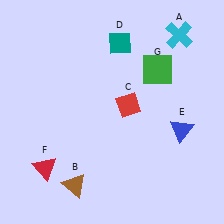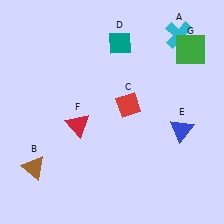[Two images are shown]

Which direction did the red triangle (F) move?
The red triangle (F) moved up.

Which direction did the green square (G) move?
The green square (G) moved right.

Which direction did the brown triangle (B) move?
The brown triangle (B) moved left.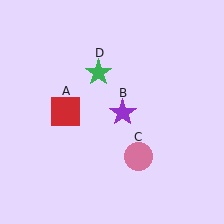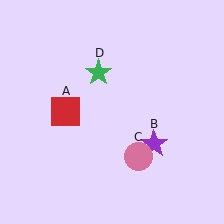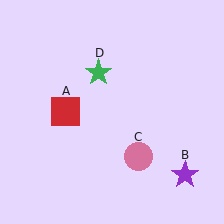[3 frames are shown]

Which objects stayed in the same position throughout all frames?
Red square (object A) and pink circle (object C) and green star (object D) remained stationary.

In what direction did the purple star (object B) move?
The purple star (object B) moved down and to the right.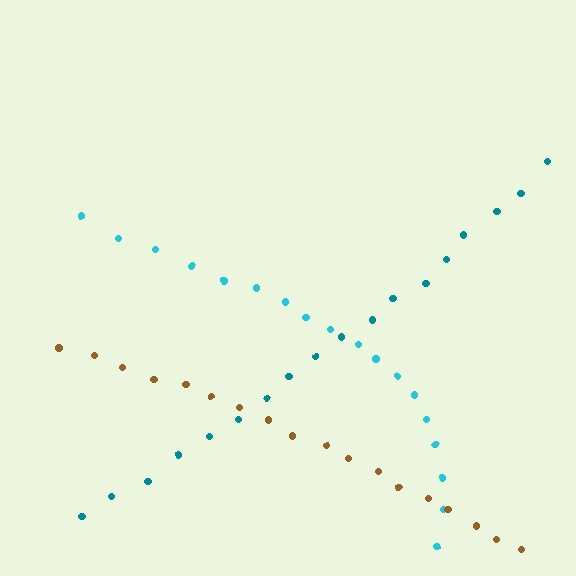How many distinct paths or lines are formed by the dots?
There are 3 distinct paths.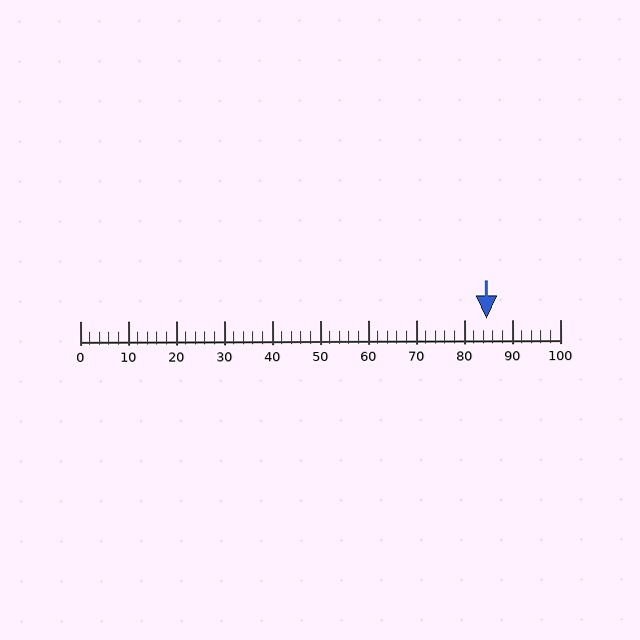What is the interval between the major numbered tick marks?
The major tick marks are spaced 10 units apart.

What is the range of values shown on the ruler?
The ruler shows values from 0 to 100.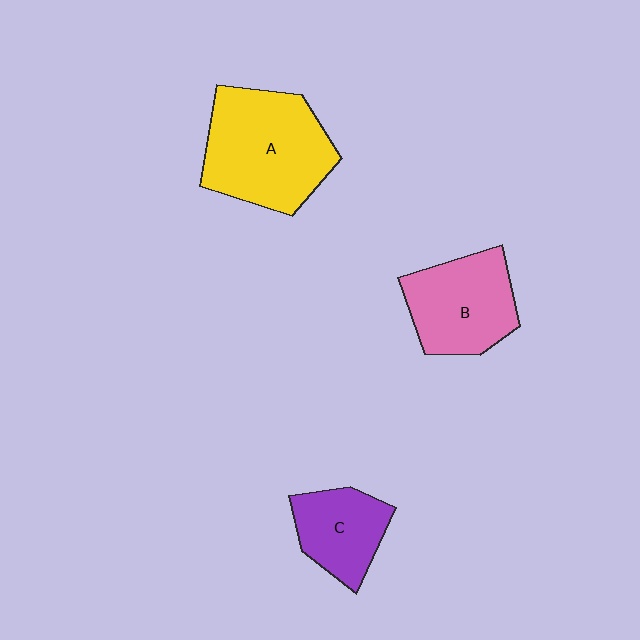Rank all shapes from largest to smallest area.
From largest to smallest: A (yellow), B (pink), C (purple).